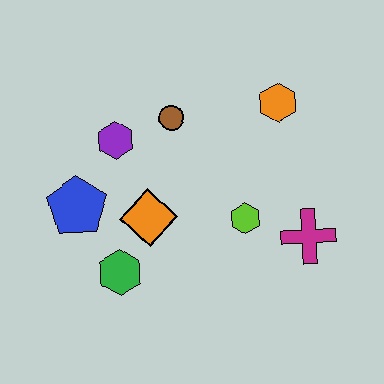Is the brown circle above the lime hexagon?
Yes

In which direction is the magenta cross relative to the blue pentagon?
The magenta cross is to the right of the blue pentagon.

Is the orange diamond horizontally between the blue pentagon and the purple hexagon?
No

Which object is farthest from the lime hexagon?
The blue pentagon is farthest from the lime hexagon.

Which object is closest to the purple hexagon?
The brown circle is closest to the purple hexagon.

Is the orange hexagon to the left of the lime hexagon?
No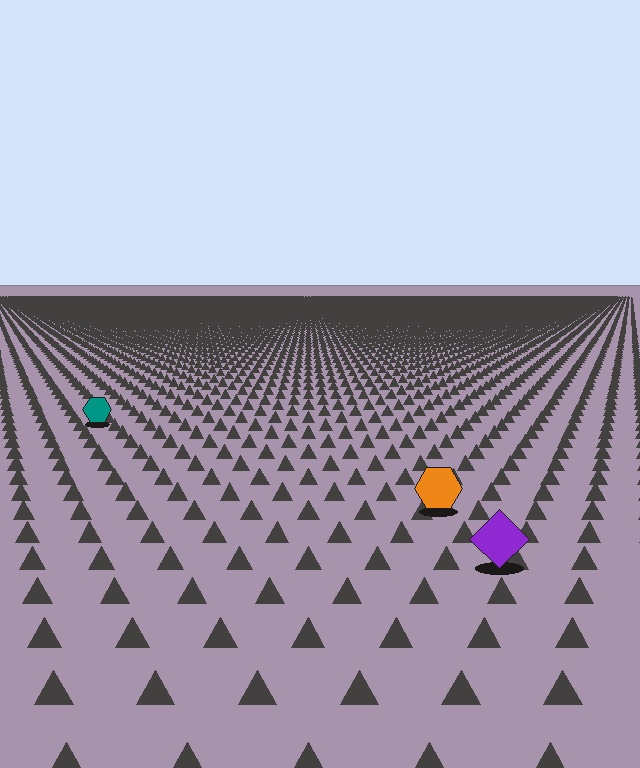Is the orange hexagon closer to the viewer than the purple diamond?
No. The purple diamond is closer — you can tell from the texture gradient: the ground texture is coarser near it.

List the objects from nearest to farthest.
From nearest to farthest: the purple diamond, the orange hexagon, the teal hexagon.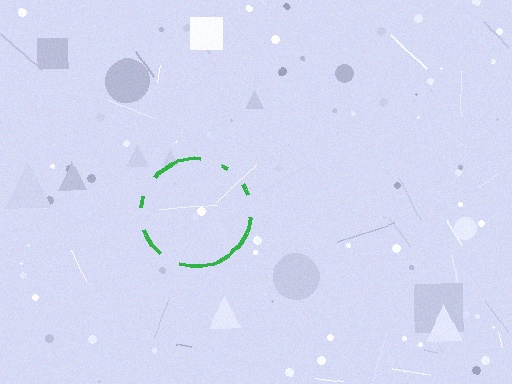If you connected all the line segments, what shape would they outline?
They would outline a circle.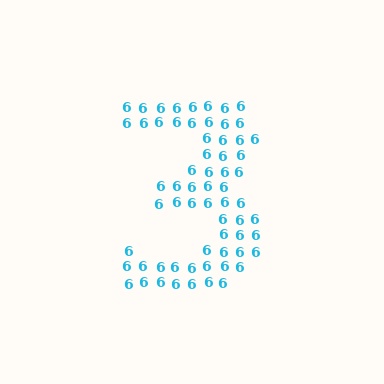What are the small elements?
The small elements are digit 6's.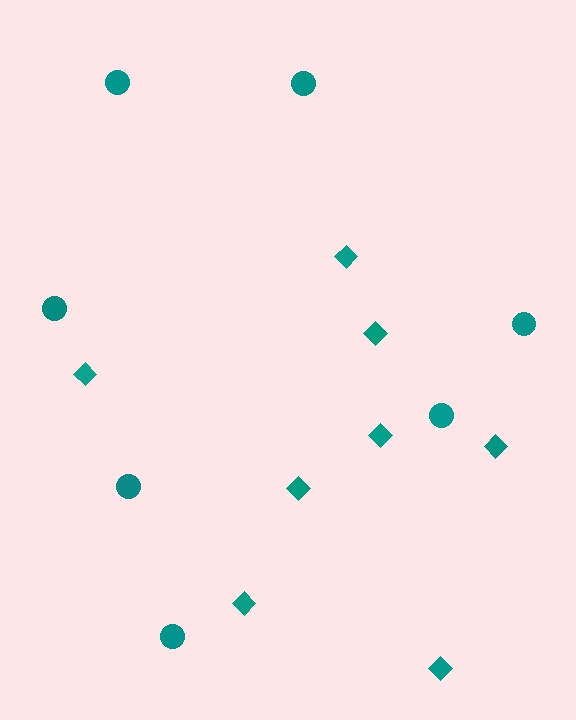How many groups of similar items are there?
There are 2 groups: one group of circles (7) and one group of diamonds (8).